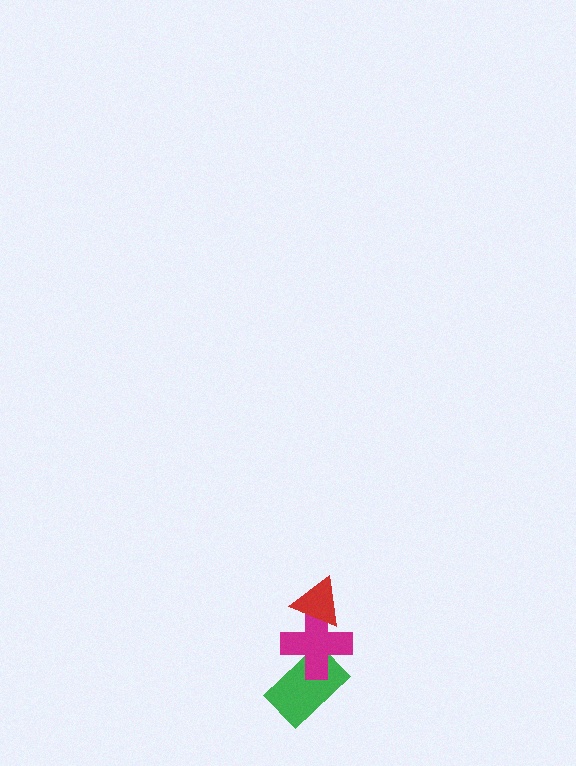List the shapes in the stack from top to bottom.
From top to bottom: the red triangle, the magenta cross, the green rectangle.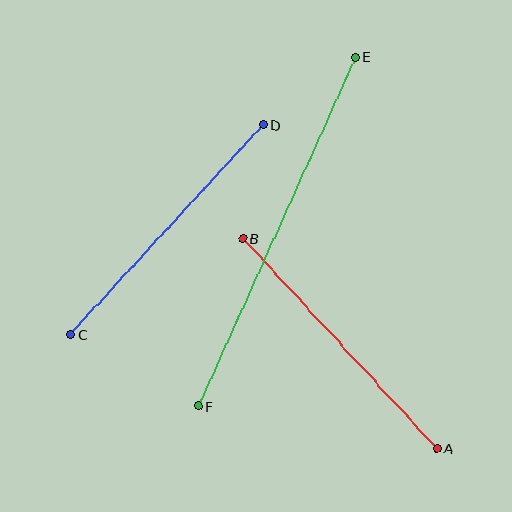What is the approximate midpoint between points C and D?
The midpoint is at approximately (167, 230) pixels.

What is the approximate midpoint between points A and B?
The midpoint is at approximately (340, 343) pixels.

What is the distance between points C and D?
The distance is approximately 285 pixels.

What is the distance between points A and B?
The distance is approximately 286 pixels.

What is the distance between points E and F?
The distance is approximately 383 pixels.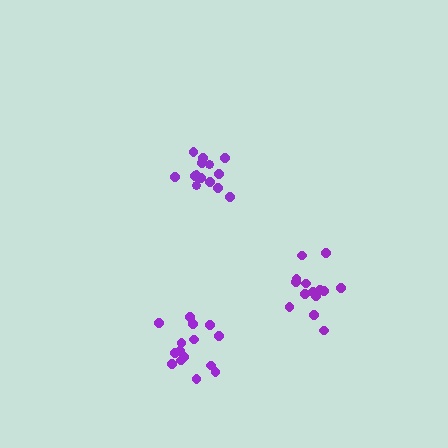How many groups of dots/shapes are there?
There are 3 groups.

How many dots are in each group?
Group 1: 14 dots, Group 2: 14 dots, Group 3: 15 dots (43 total).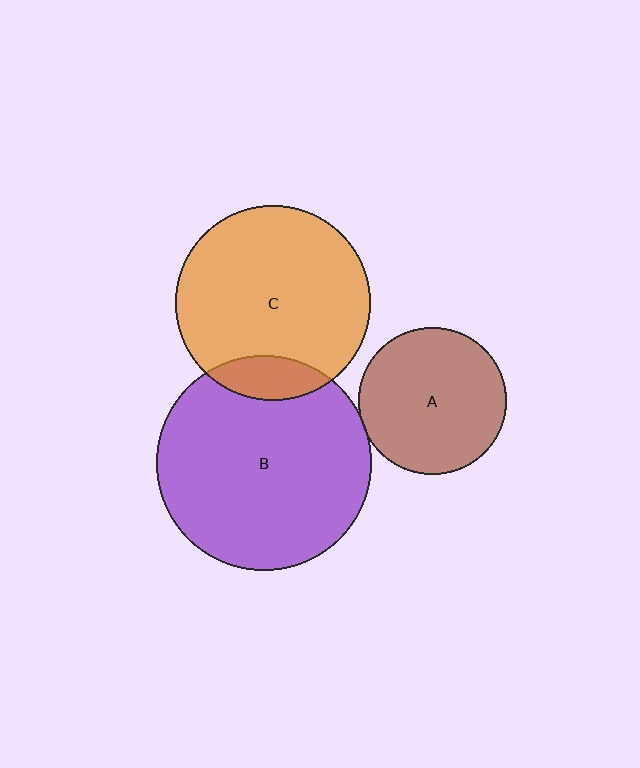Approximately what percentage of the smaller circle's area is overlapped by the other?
Approximately 15%.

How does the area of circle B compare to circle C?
Approximately 1.2 times.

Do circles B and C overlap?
Yes.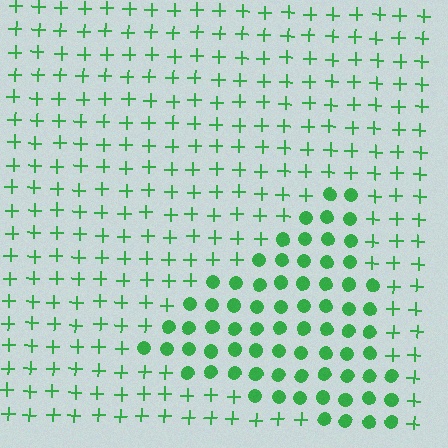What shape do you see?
I see a triangle.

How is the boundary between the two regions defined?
The boundary is defined by a change in element shape: circles inside vs. plus signs outside. All elements share the same color and spacing.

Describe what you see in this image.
The image is filled with small green elements arranged in a uniform grid. A triangle-shaped region contains circles, while the surrounding area contains plus signs. The boundary is defined purely by the change in element shape.